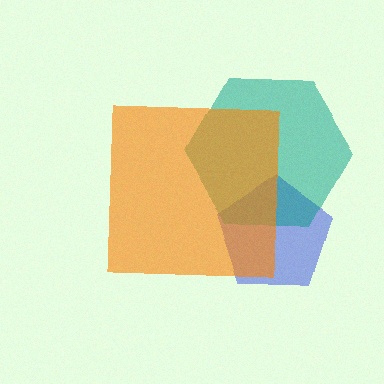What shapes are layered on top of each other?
The layered shapes are: a blue pentagon, a teal hexagon, an orange square.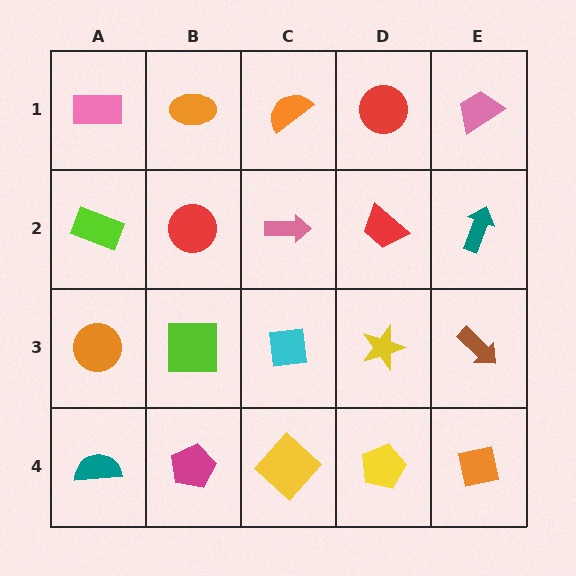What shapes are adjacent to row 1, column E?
A teal arrow (row 2, column E), a red circle (row 1, column D).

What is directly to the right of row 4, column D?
An orange square.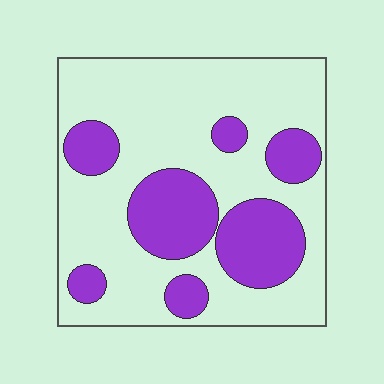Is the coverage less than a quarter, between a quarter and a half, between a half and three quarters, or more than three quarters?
Between a quarter and a half.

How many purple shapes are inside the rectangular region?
7.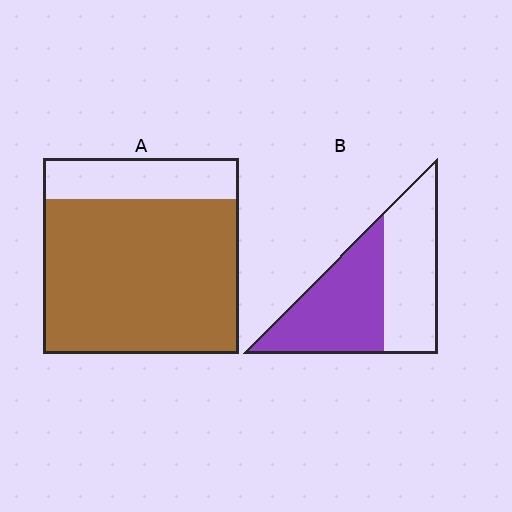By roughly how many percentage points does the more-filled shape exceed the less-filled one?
By roughly 25 percentage points (A over B).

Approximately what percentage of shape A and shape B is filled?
A is approximately 80% and B is approximately 50%.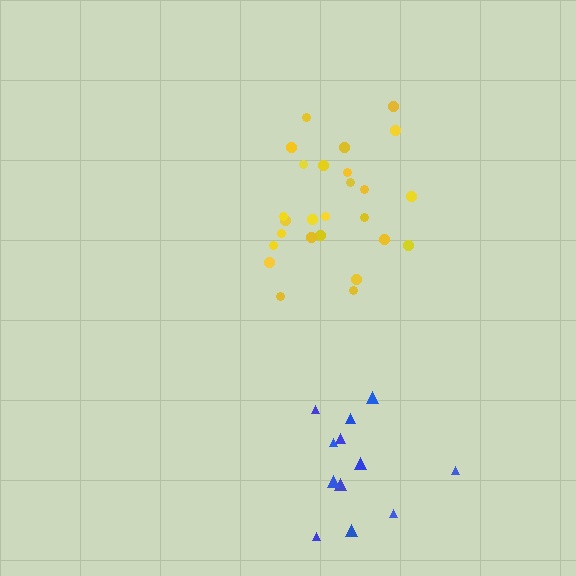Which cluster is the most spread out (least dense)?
Blue.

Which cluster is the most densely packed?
Yellow.